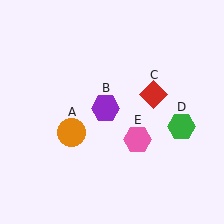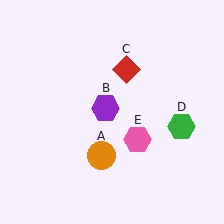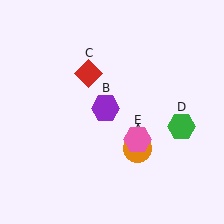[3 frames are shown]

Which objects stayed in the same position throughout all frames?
Purple hexagon (object B) and green hexagon (object D) and pink hexagon (object E) remained stationary.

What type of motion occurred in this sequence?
The orange circle (object A), red diamond (object C) rotated counterclockwise around the center of the scene.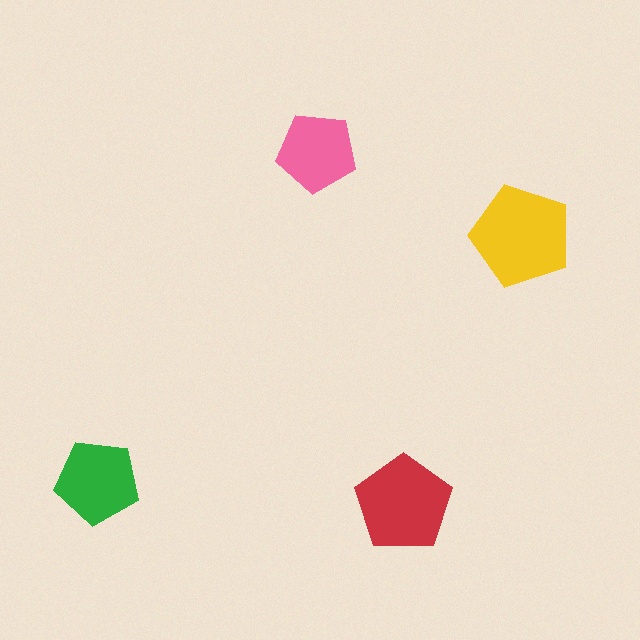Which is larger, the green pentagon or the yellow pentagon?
The yellow one.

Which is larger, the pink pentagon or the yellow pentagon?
The yellow one.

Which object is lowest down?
The red pentagon is bottommost.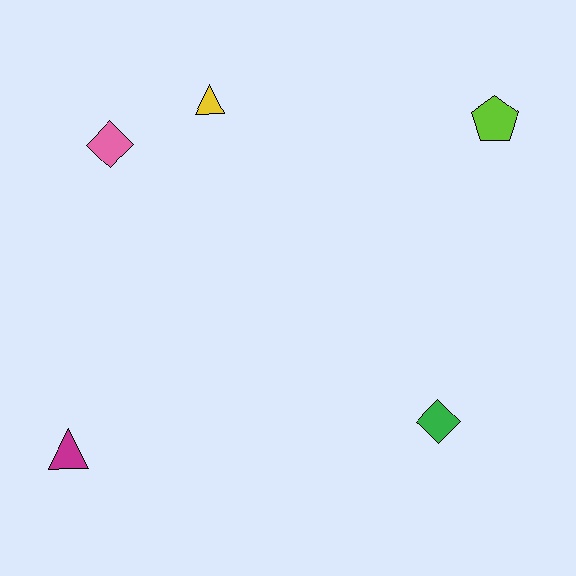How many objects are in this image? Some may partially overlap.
There are 5 objects.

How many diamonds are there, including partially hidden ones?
There are 2 diamonds.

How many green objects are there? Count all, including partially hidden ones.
There is 1 green object.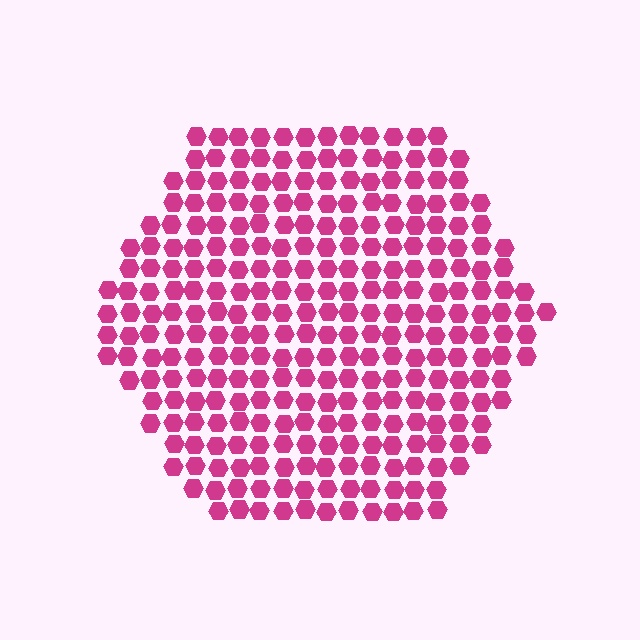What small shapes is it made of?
It is made of small hexagons.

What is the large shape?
The large shape is a hexagon.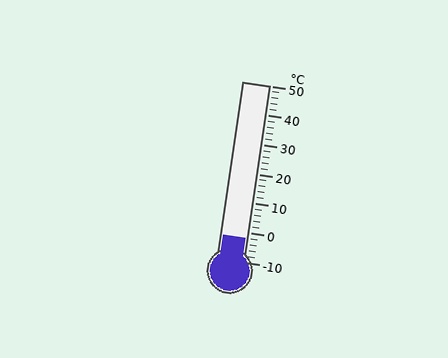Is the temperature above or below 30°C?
The temperature is below 30°C.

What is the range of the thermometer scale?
The thermometer scale ranges from -10°C to 50°C.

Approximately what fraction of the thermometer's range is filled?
The thermometer is filled to approximately 15% of its range.